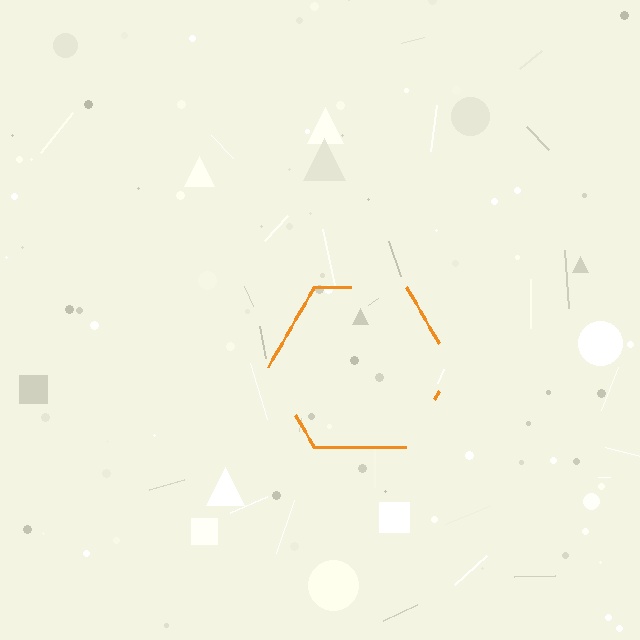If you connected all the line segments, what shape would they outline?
They would outline a hexagon.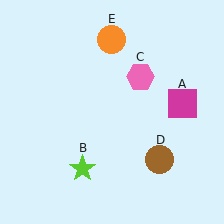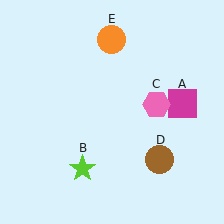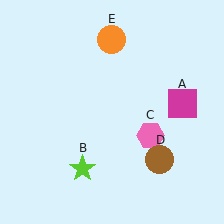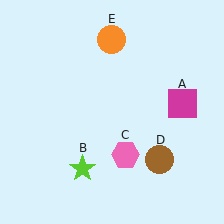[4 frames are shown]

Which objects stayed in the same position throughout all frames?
Magenta square (object A) and lime star (object B) and brown circle (object D) and orange circle (object E) remained stationary.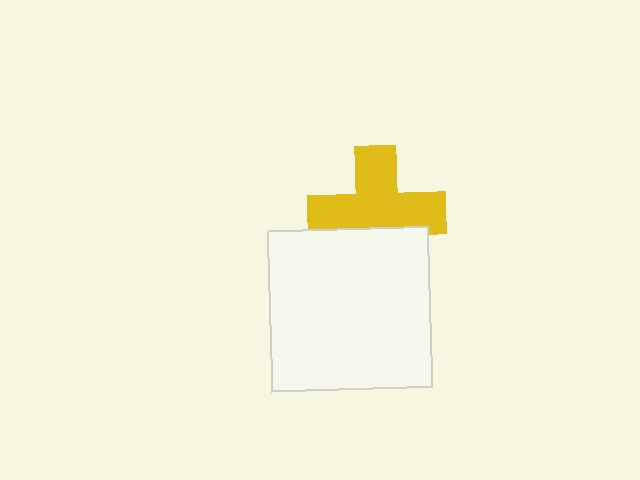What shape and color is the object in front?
The object in front is a white square.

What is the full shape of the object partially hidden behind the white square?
The partially hidden object is a yellow cross.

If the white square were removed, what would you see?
You would see the complete yellow cross.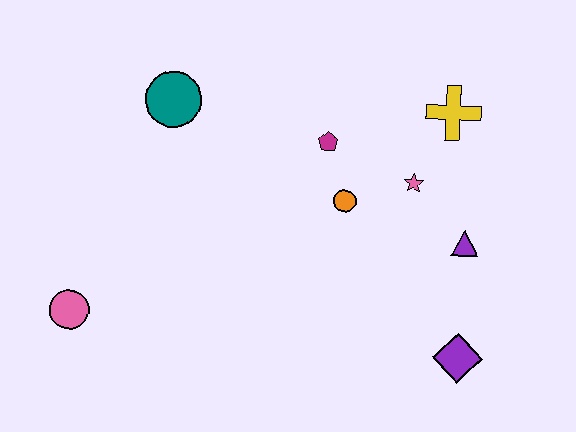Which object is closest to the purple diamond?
The purple triangle is closest to the purple diamond.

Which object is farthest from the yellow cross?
The pink circle is farthest from the yellow cross.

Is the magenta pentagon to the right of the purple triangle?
No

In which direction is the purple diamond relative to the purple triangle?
The purple diamond is below the purple triangle.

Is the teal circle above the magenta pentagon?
Yes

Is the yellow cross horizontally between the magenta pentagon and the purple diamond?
Yes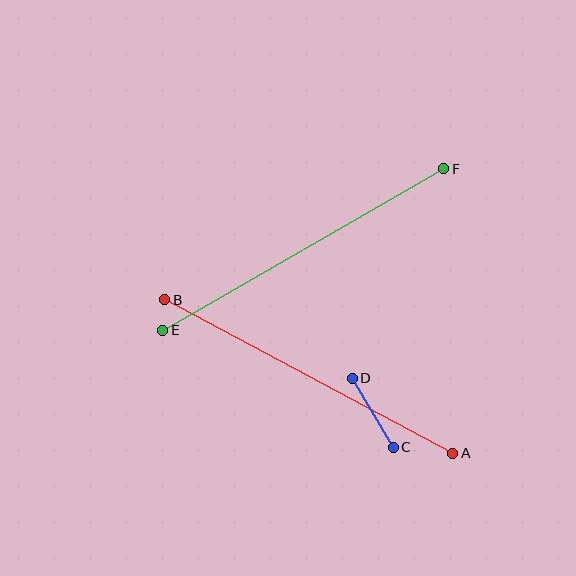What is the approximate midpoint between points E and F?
The midpoint is at approximately (303, 250) pixels.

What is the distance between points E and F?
The distance is approximately 324 pixels.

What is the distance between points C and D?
The distance is approximately 80 pixels.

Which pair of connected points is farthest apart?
Points A and B are farthest apart.